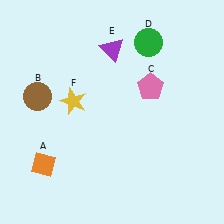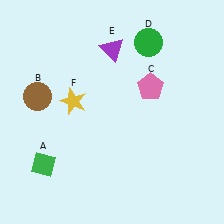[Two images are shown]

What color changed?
The diamond (A) changed from orange in Image 1 to green in Image 2.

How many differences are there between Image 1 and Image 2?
There is 1 difference between the two images.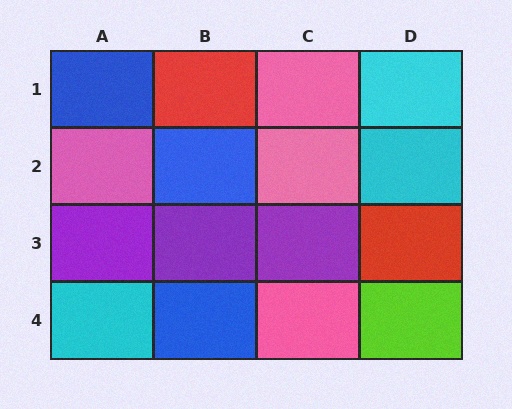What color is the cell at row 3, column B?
Purple.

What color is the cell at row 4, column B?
Blue.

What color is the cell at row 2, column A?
Pink.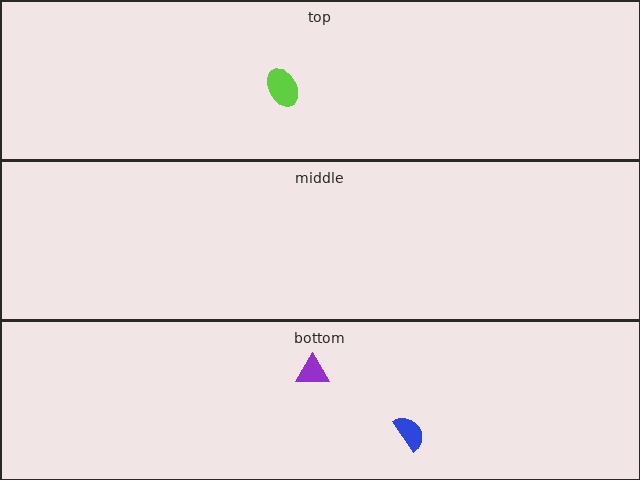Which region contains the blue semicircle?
The bottom region.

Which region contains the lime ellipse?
The top region.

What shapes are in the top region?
The lime ellipse.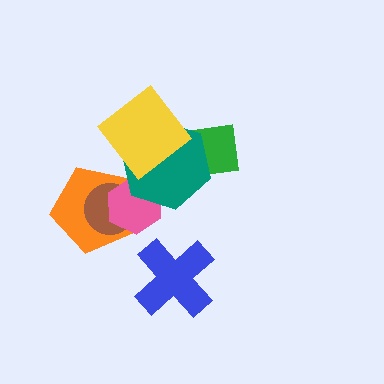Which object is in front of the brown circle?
The pink hexagon is in front of the brown circle.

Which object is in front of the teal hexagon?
The yellow diamond is in front of the teal hexagon.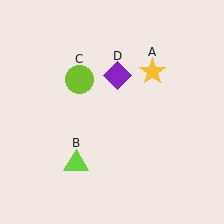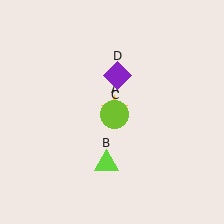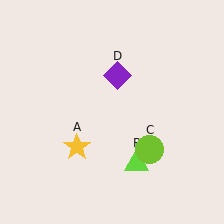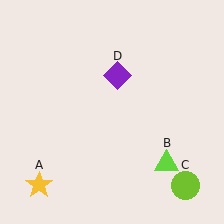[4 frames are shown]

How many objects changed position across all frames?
3 objects changed position: yellow star (object A), lime triangle (object B), lime circle (object C).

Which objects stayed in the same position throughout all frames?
Purple diamond (object D) remained stationary.